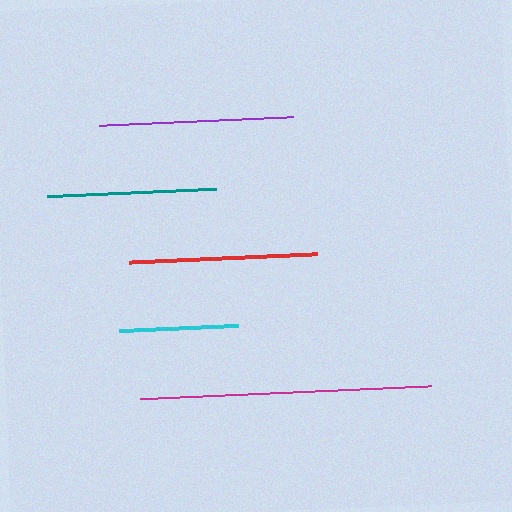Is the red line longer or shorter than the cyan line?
The red line is longer than the cyan line.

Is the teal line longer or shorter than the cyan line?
The teal line is longer than the cyan line.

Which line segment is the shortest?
The cyan line is the shortest at approximately 119 pixels.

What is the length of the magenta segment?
The magenta segment is approximately 291 pixels long.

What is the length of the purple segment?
The purple segment is approximately 194 pixels long.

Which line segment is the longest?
The magenta line is the longest at approximately 291 pixels.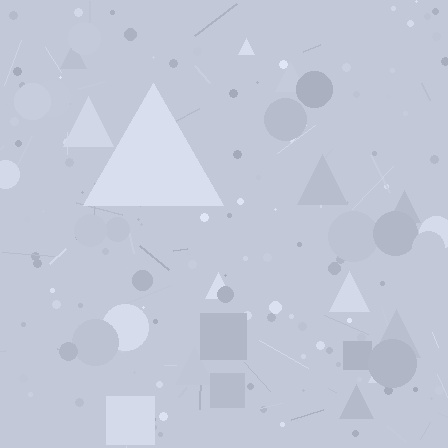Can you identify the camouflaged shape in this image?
The camouflaged shape is a triangle.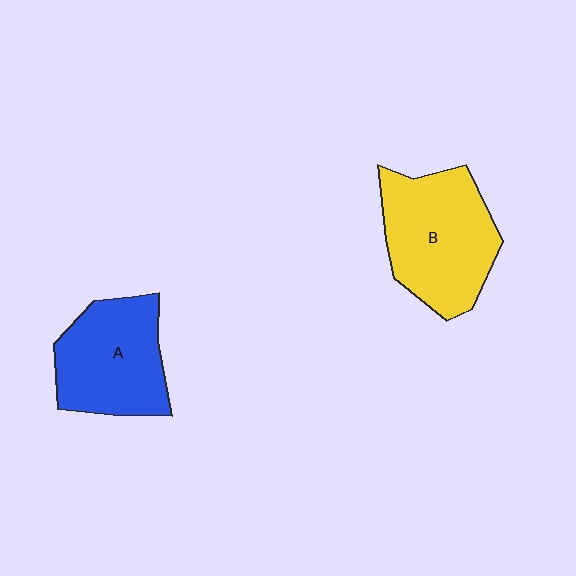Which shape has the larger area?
Shape B (yellow).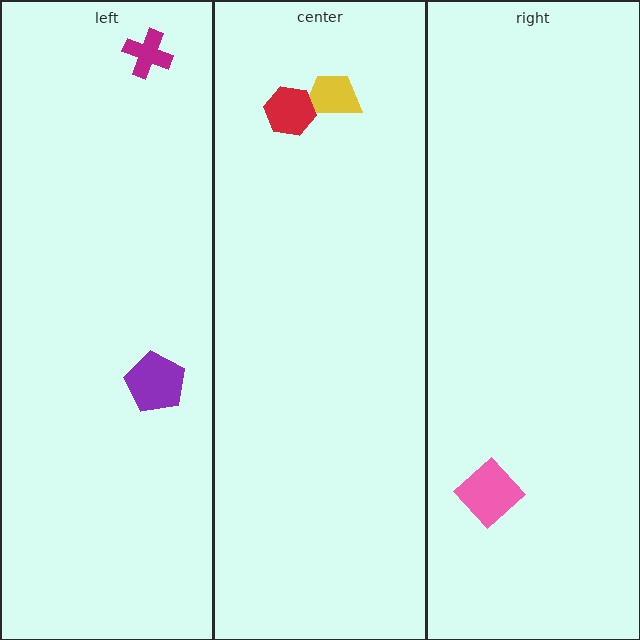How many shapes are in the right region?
1.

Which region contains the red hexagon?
The center region.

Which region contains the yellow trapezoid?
The center region.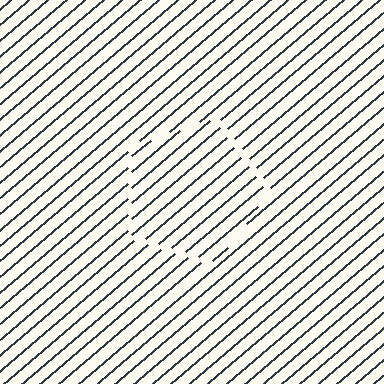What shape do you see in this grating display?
An illusory pentagon. The interior of the shape contains the same grating, shifted by half a period — the contour is defined by the phase discontinuity where line-ends from the inner and outer gratings abut.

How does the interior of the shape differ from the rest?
The interior of the shape contains the same grating, shifted by half a period — the contour is defined by the phase discontinuity where line-ends from the inner and outer gratings abut.